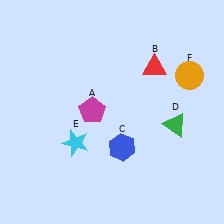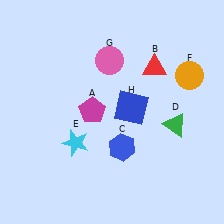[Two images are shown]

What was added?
A pink circle (G), a blue square (H) were added in Image 2.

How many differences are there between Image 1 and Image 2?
There are 2 differences between the two images.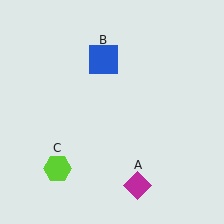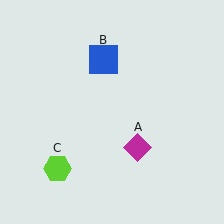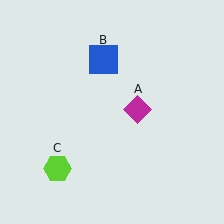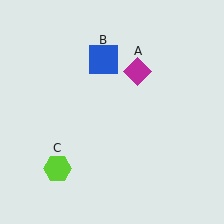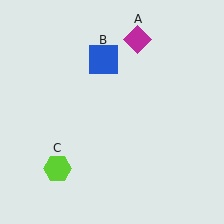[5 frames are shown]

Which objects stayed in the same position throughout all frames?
Blue square (object B) and lime hexagon (object C) remained stationary.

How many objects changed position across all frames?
1 object changed position: magenta diamond (object A).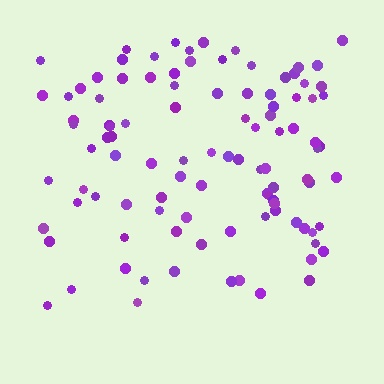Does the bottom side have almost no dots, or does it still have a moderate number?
Still a moderate number, just noticeably fewer than the top.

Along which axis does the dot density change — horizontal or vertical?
Vertical.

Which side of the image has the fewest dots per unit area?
The bottom.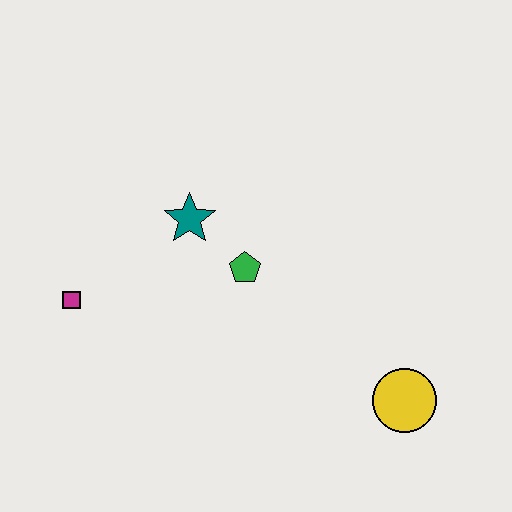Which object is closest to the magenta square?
The teal star is closest to the magenta square.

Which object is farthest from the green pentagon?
The yellow circle is farthest from the green pentagon.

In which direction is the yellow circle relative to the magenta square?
The yellow circle is to the right of the magenta square.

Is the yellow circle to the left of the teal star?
No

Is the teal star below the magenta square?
No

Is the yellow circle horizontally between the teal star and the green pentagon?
No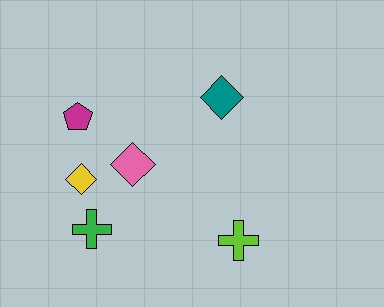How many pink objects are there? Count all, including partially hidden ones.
There is 1 pink object.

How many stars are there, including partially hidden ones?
There are no stars.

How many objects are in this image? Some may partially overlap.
There are 6 objects.